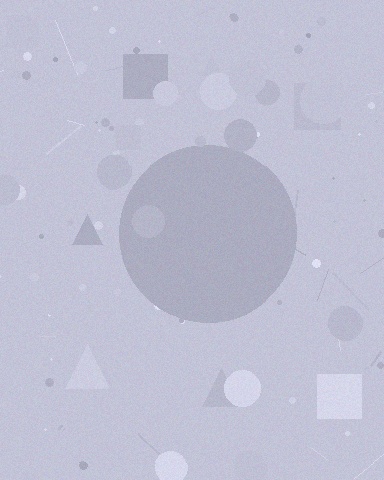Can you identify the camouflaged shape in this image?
The camouflaged shape is a circle.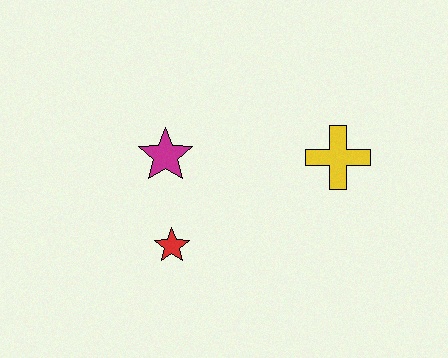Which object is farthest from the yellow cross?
The red star is farthest from the yellow cross.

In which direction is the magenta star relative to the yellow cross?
The magenta star is to the left of the yellow cross.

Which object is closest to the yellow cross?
The magenta star is closest to the yellow cross.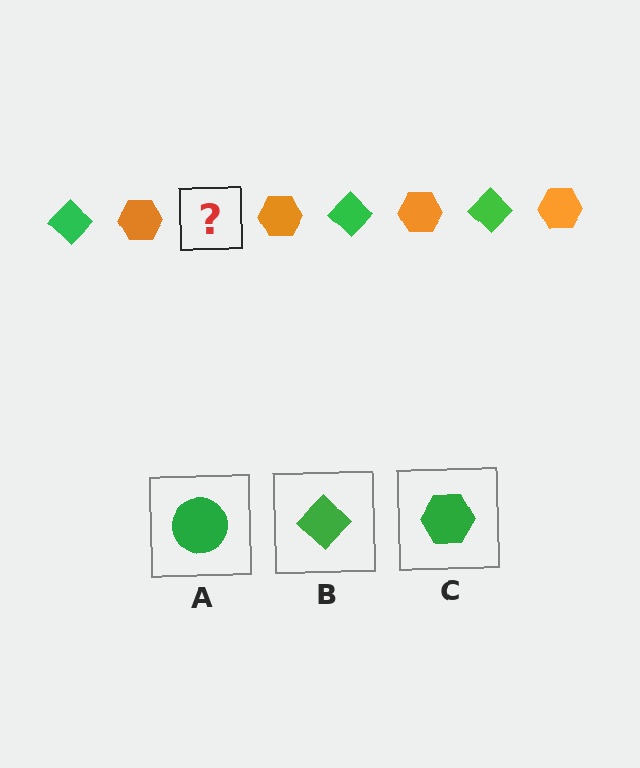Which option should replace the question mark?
Option B.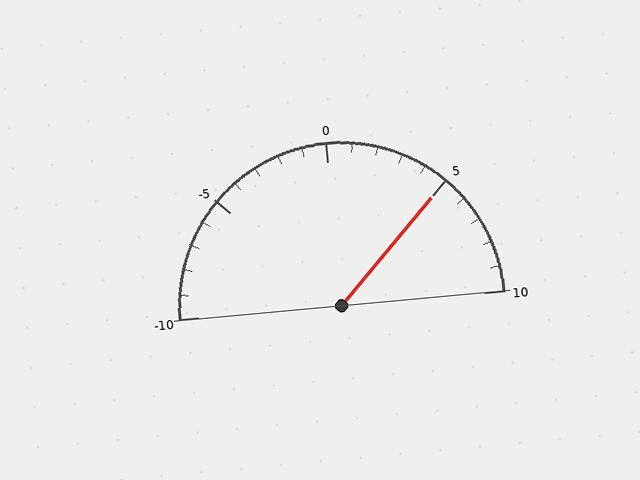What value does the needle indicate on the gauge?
The needle indicates approximately 5.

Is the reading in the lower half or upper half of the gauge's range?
The reading is in the upper half of the range (-10 to 10).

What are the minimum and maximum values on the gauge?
The gauge ranges from -10 to 10.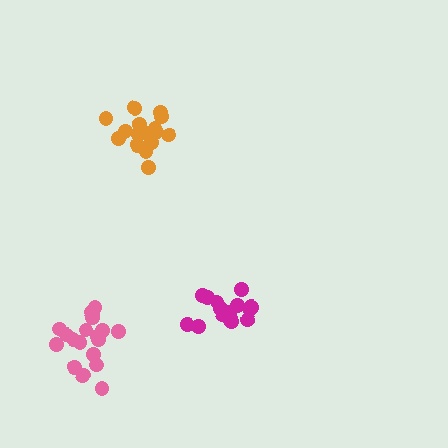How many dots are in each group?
Group 1: 18 dots, Group 2: 16 dots, Group 3: 15 dots (49 total).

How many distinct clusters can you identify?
There are 3 distinct clusters.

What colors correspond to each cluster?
The clusters are colored: pink, orange, magenta.